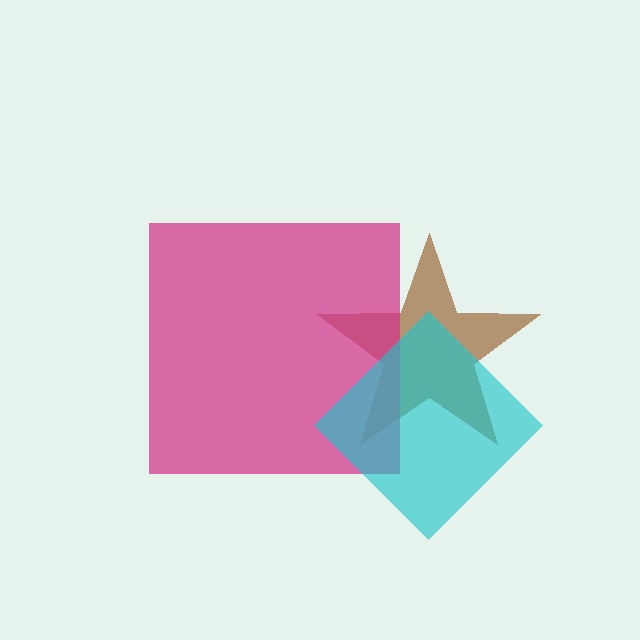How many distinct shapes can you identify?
There are 3 distinct shapes: a brown star, a magenta square, a cyan diamond.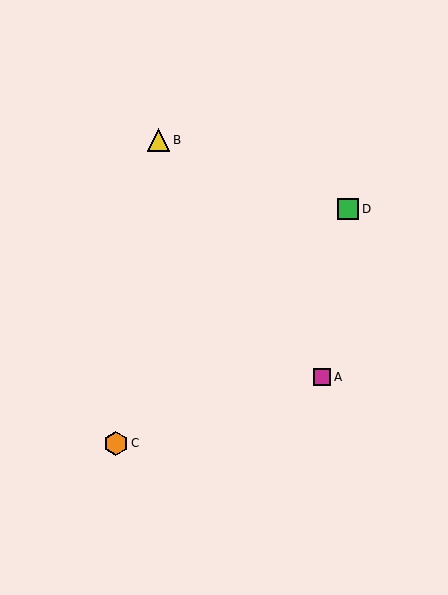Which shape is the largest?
The orange hexagon (labeled C) is the largest.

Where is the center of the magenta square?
The center of the magenta square is at (322, 377).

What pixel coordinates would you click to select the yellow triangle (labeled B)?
Click at (159, 140) to select the yellow triangle B.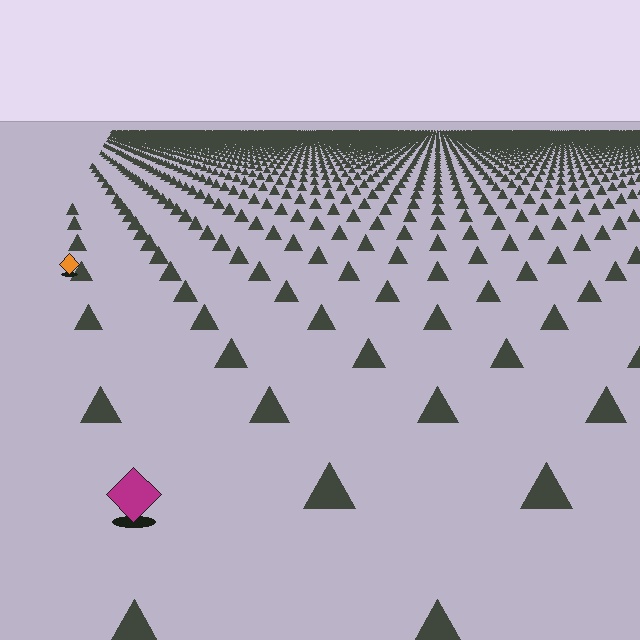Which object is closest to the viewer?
The magenta diamond is closest. The texture marks near it are larger and more spread out.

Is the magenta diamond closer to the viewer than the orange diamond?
Yes. The magenta diamond is closer — you can tell from the texture gradient: the ground texture is coarser near it.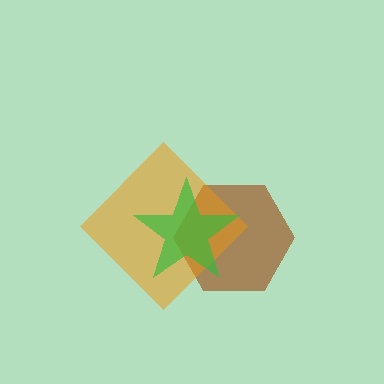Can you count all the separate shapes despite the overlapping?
Yes, there are 3 separate shapes.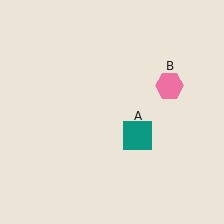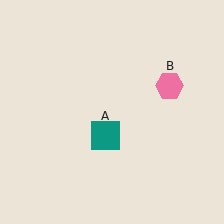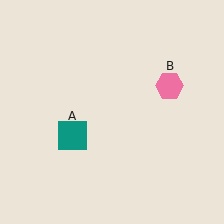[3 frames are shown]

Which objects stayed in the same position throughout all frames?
Pink hexagon (object B) remained stationary.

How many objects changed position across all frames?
1 object changed position: teal square (object A).